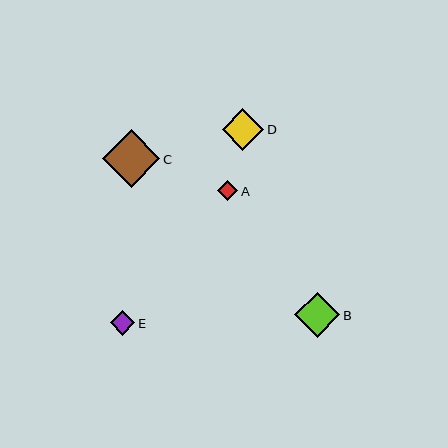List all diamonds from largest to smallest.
From largest to smallest: C, B, D, E, A.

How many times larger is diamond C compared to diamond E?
Diamond C is approximately 2.4 times the size of diamond E.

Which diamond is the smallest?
Diamond A is the smallest with a size of approximately 20 pixels.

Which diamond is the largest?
Diamond C is the largest with a size of approximately 58 pixels.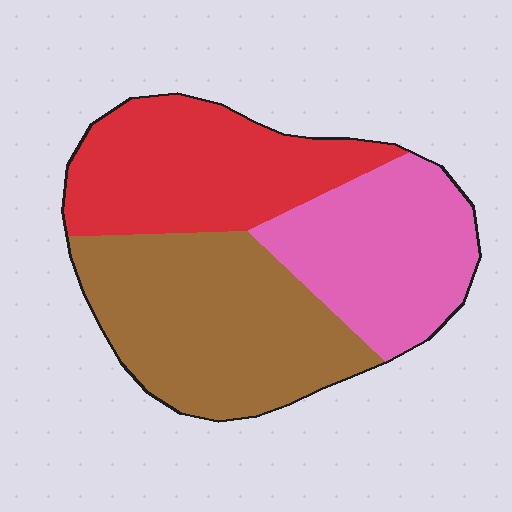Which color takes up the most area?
Brown, at roughly 40%.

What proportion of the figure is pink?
Pink covers 29% of the figure.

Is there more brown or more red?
Brown.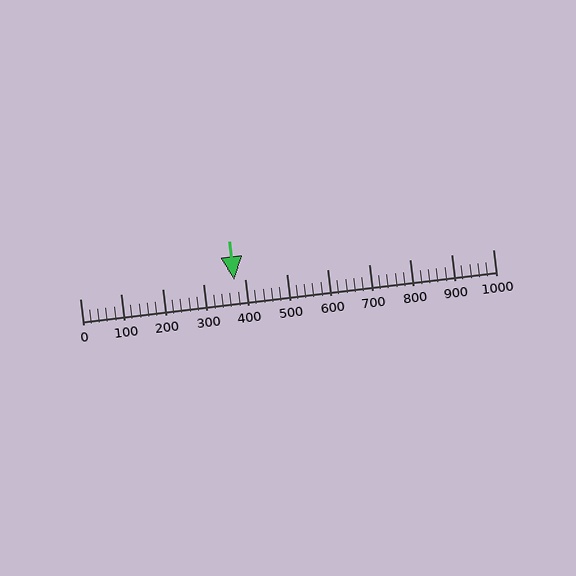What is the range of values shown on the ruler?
The ruler shows values from 0 to 1000.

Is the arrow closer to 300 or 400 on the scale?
The arrow is closer to 400.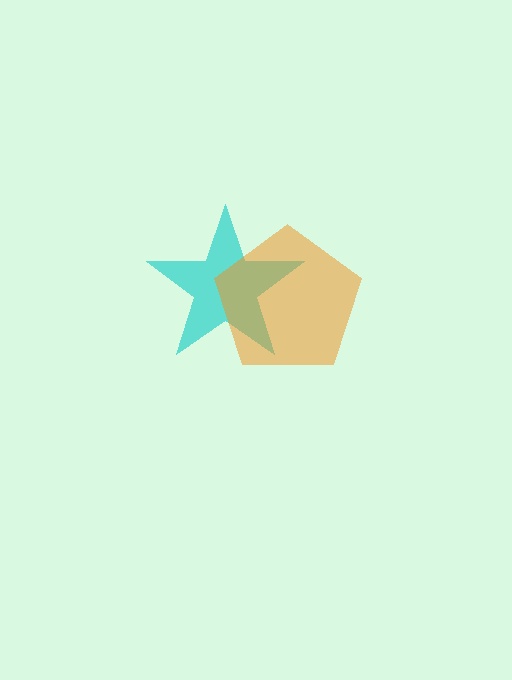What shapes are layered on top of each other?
The layered shapes are: a cyan star, an orange pentagon.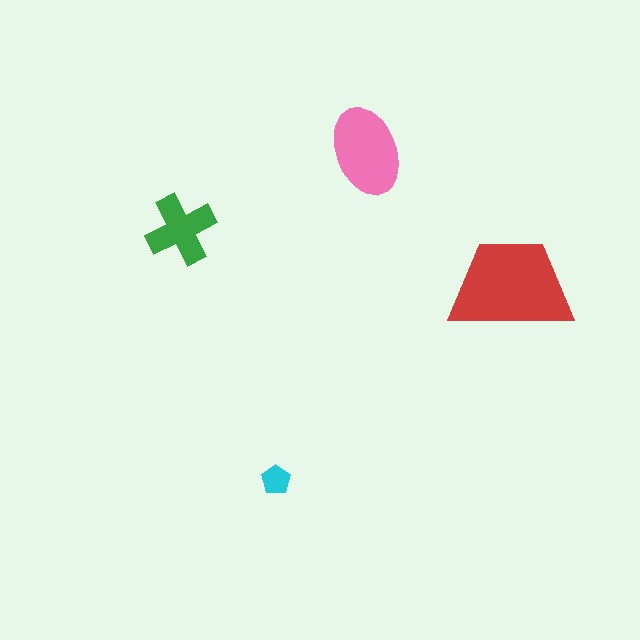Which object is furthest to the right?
The red trapezoid is rightmost.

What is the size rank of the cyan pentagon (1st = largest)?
4th.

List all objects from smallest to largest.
The cyan pentagon, the green cross, the pink ellipse, the red trapezoid.